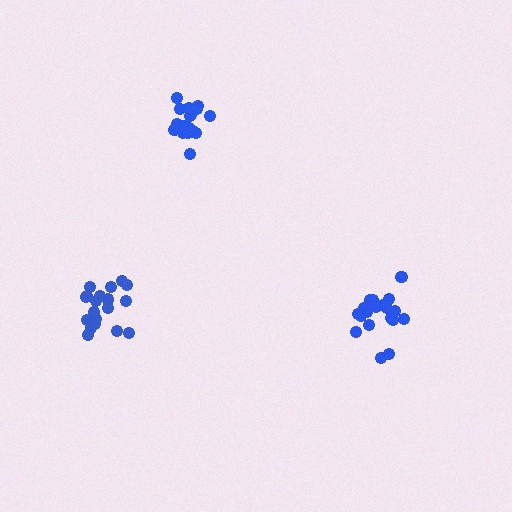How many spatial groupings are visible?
There are 3 spatial groupings.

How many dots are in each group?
Group 1: 18 dots, Group 2: 19 dots, Group 3: 19 dots (56 total).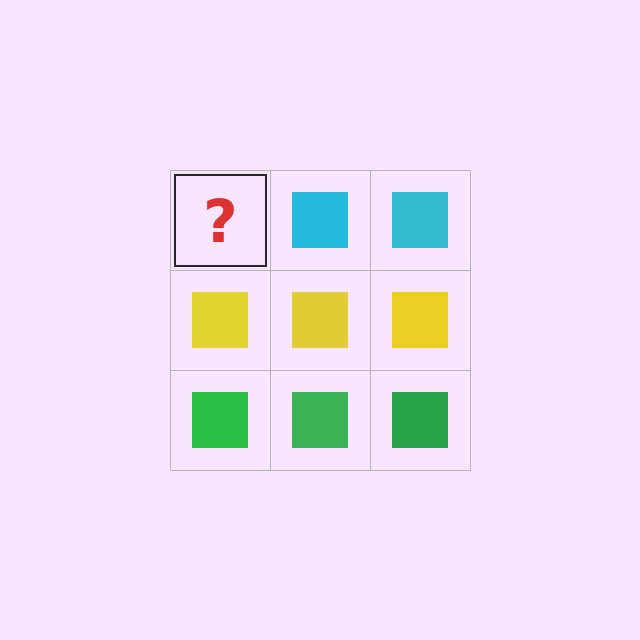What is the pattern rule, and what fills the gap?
The rule is that each row has a consistent color. The gap should be filled with a cyan square.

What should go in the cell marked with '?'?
The missing cell should contain a cyan square.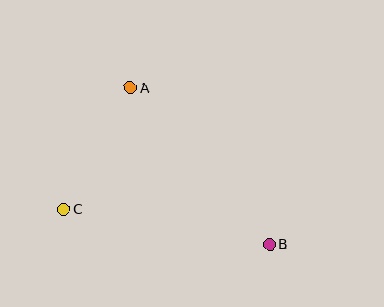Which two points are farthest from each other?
Points A and B are farthest from each other.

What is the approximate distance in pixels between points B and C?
The distance between B and C is approximately 209 pixels.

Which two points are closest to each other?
Points A and C are closest to each other.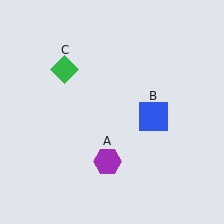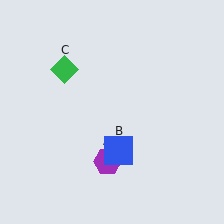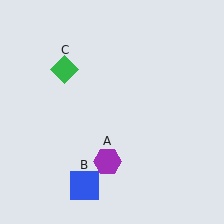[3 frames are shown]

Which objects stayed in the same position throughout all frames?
Purple hexagon (object A) and green diamond (object C) remained stationary.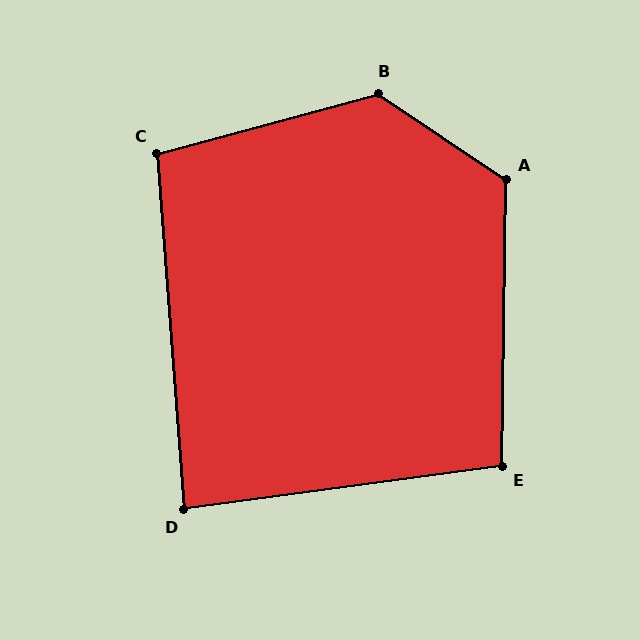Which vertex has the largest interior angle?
B, at approximately 131 degrees.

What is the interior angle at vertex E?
Approximately 99 degrees (obtuse).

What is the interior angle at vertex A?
Approximately 123 degrees (obtuse).